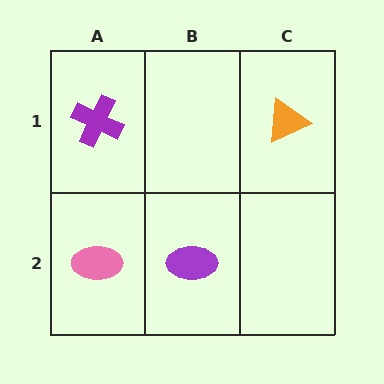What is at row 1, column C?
An orange triangle.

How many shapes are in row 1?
2 shapes.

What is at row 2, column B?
A purple ellipse.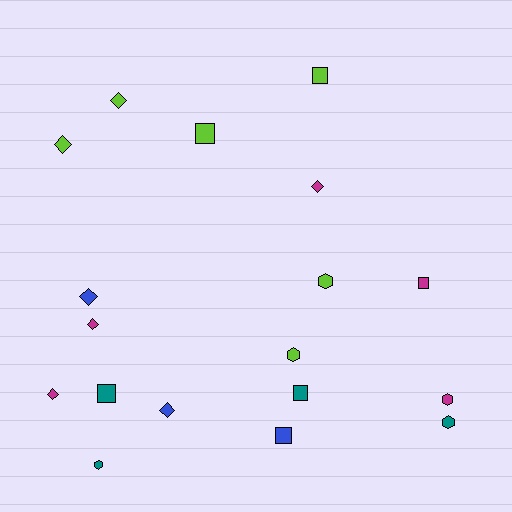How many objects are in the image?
There are 18 objects.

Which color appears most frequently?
Lime, with 6 objects.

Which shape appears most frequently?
Diamond, with 7 objects.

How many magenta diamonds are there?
There are 3 magenta diamonds.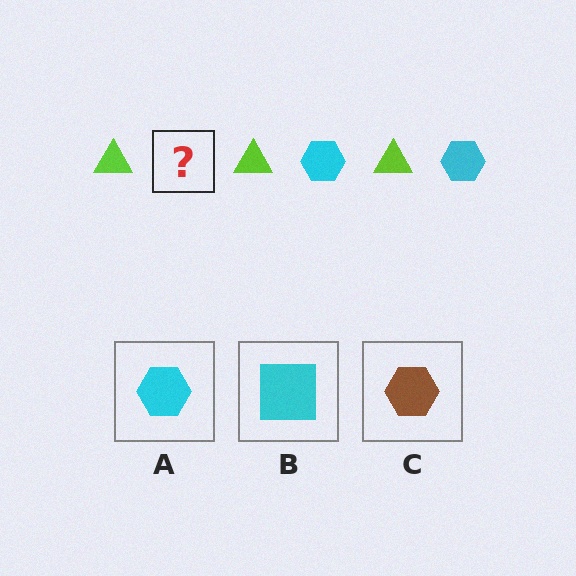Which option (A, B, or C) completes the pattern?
A.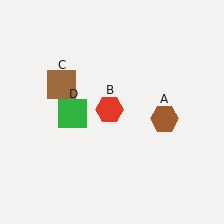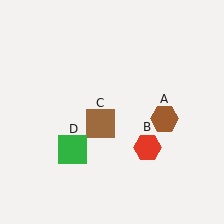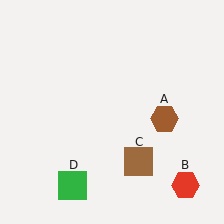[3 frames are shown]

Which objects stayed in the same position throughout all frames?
Brown hexagon (object A) remained stationary.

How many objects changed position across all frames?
3 objects changed position: red hexagon (object B), brown square (object C), green square (object D).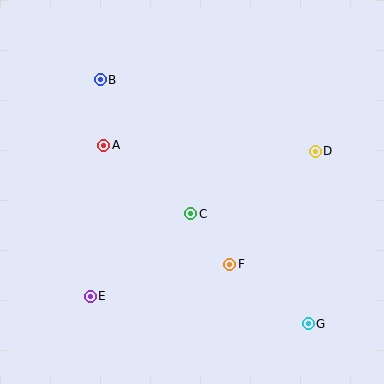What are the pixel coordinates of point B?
Point B is at (100, 80).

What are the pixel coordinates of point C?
Point C is at (191, 214).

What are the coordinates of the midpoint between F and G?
The midpoint between F and G is at (269, 294).